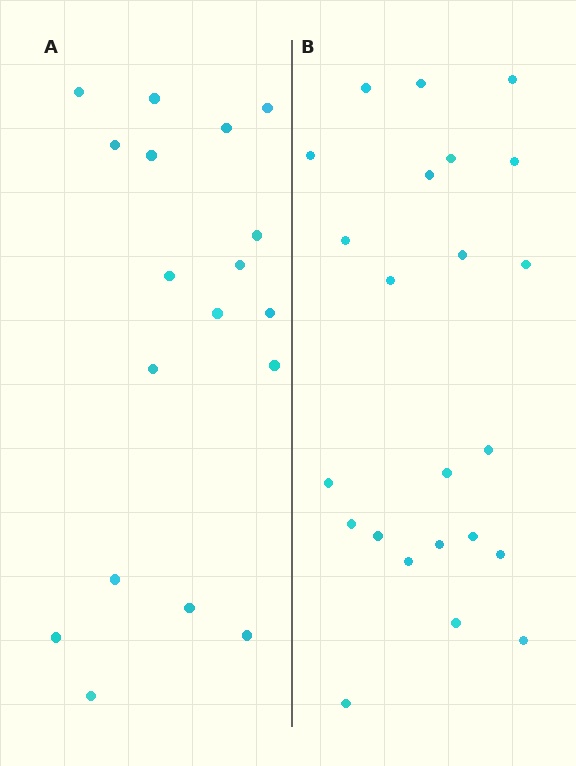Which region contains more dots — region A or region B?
Region B (the right region) has more dots.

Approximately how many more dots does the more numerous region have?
Region B has about 5 more dots than region A.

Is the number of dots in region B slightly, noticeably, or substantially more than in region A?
Region B has noticeably more, but not dramatically so. The ratio is roughly 1.3 to 1.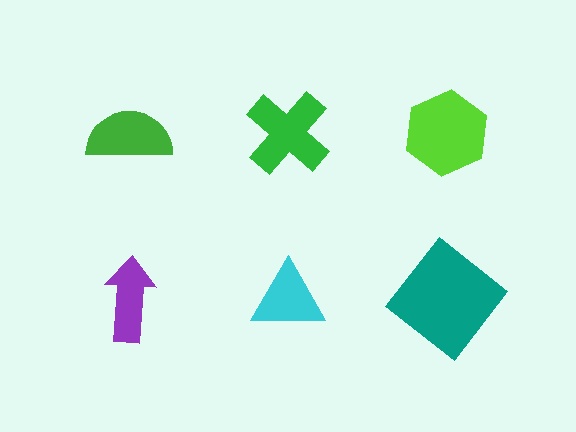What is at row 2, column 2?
A cyan triangle.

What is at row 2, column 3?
A teal diamond.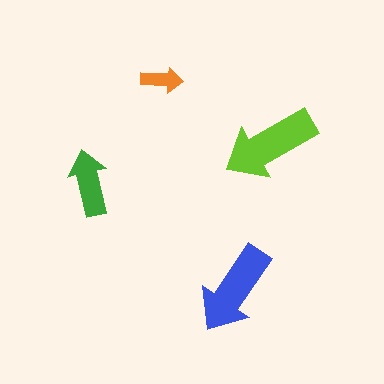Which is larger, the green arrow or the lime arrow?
The lime one.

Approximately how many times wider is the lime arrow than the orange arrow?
About 2.5 times wider.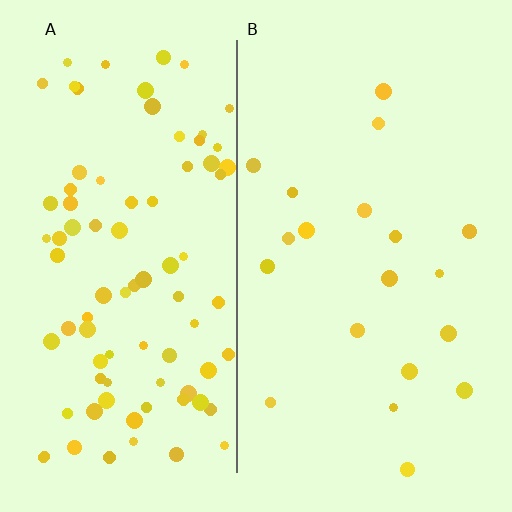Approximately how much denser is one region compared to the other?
Approximately 4.4× — region A over region B.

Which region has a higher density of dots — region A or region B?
A (the left).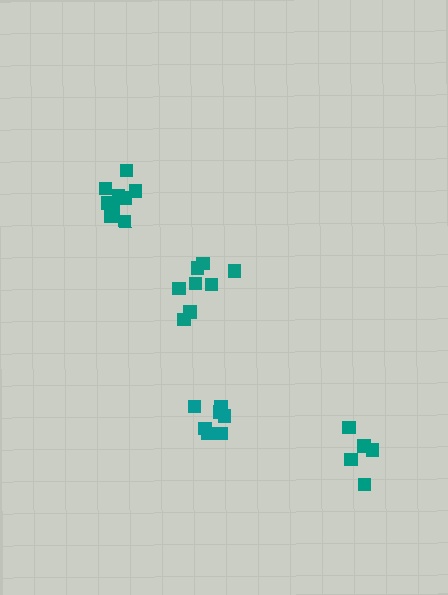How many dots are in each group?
Group 1: 8 dots, Group 2: 5 dots, Group 3: 9 dots, Group 4: 7 dots (29 total).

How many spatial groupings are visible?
There are 4 spatial groupings.